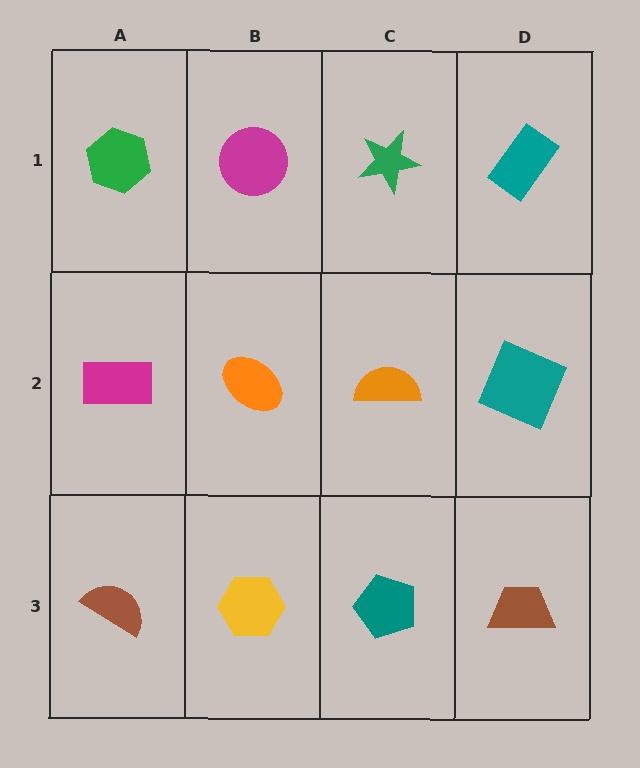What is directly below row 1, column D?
A teal square.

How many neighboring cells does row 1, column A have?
2.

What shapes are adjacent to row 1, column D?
A teal square (row 2, column D), a green star (row 1, column C).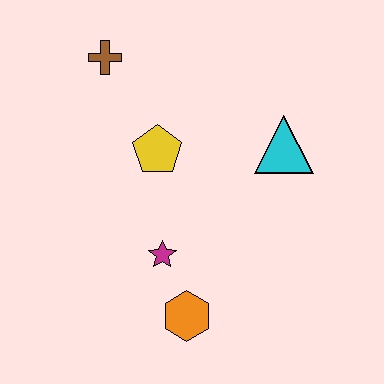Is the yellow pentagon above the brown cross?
No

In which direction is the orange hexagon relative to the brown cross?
The orange hexagon is below the brown cross.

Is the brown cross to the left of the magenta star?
Yes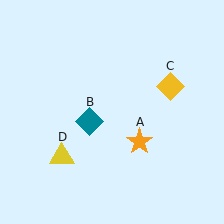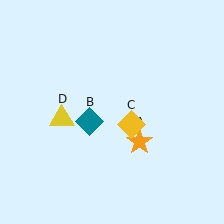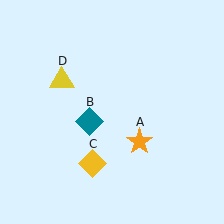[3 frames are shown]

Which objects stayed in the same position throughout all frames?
Orange star (object A) and teal diamond (object B) remained stationary.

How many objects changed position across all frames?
2 objects changed position: yellow diamond (object C), yellow triangle (object D).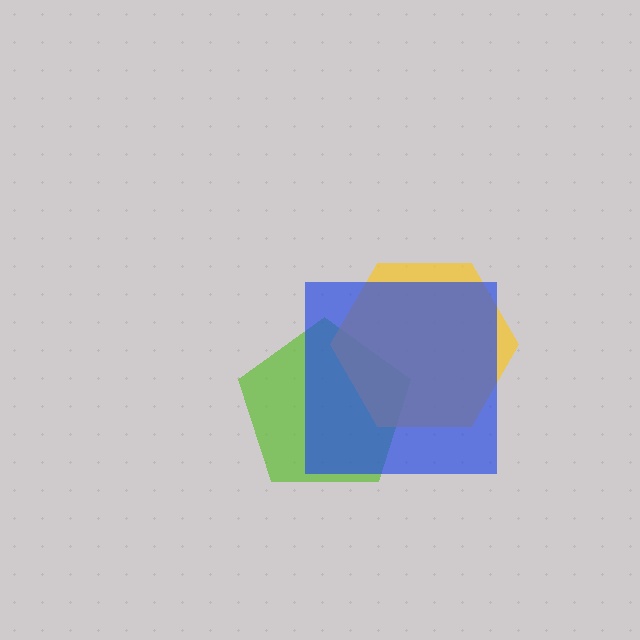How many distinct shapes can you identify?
There are 3 distinct shapes: a lime pentagon, a yellow hexagon, a blue square.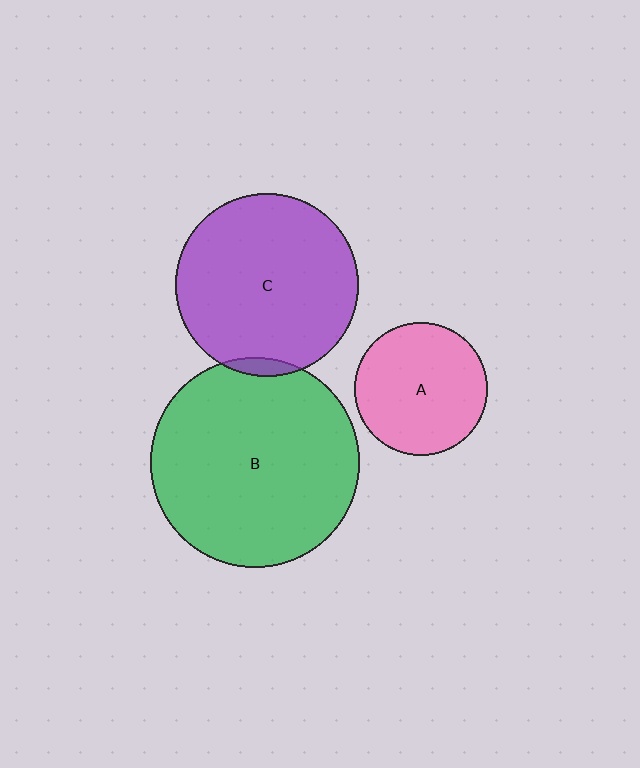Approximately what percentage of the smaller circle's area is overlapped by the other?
Approximately 5%.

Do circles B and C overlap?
Yes.